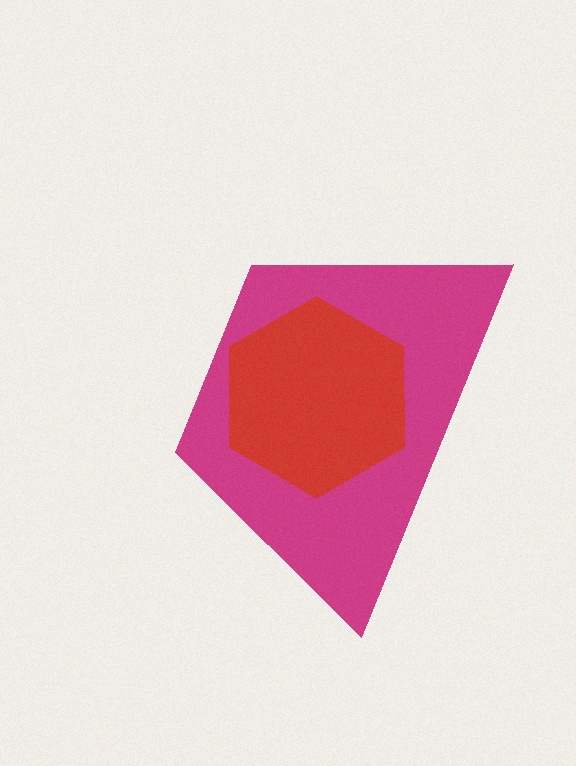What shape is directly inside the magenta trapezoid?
The red hexagon.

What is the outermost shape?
The magenta trapezoid.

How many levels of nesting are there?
2.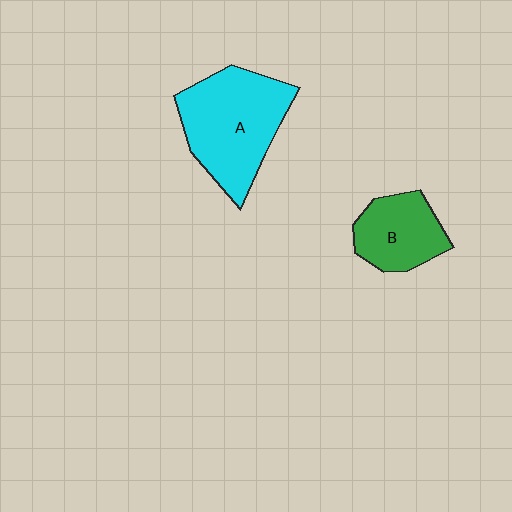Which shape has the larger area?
Shape A (cyan).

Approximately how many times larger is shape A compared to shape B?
Approximately 1.7 times.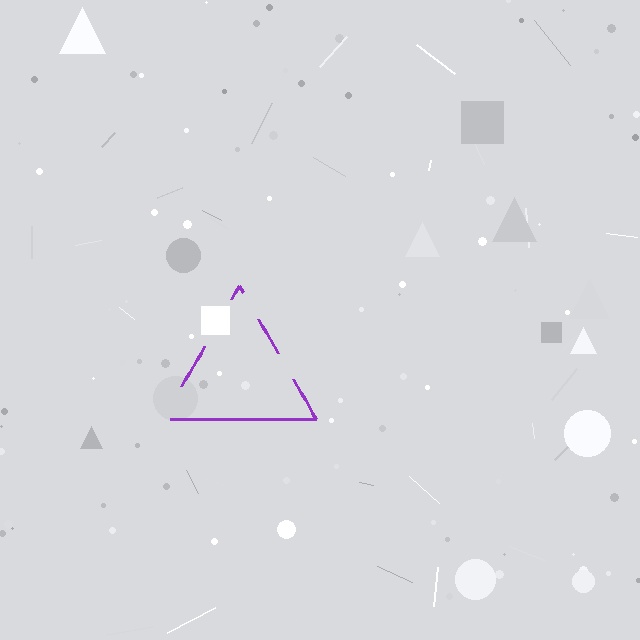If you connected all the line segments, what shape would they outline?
They would outline a triangle.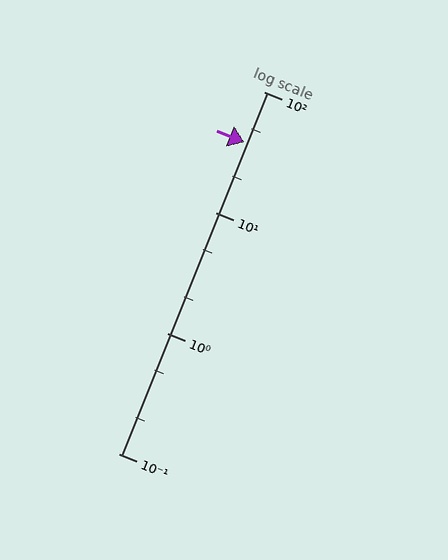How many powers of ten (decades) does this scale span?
The scale spans 3 decades, from 0.1 to 100.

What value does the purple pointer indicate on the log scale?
The pointer indicates approximately 38.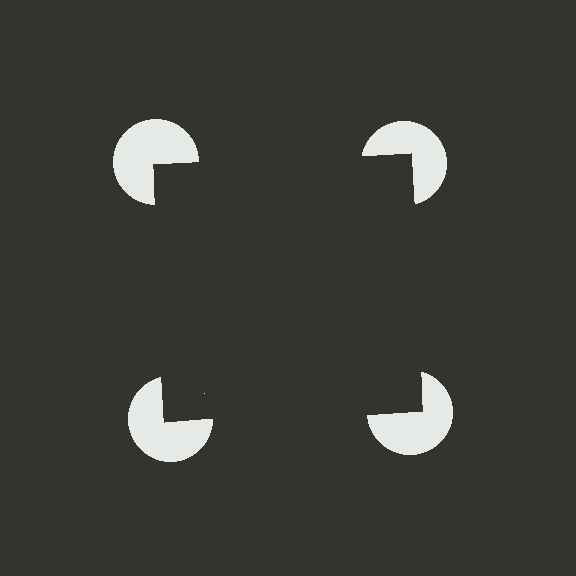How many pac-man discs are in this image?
There are 4 — one at each vertex of the illusory square.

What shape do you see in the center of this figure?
An illusory square — its edges are inferred from the aligned wedge cuts in the pac-man discs, not physically drawn.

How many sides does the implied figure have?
4 sides.